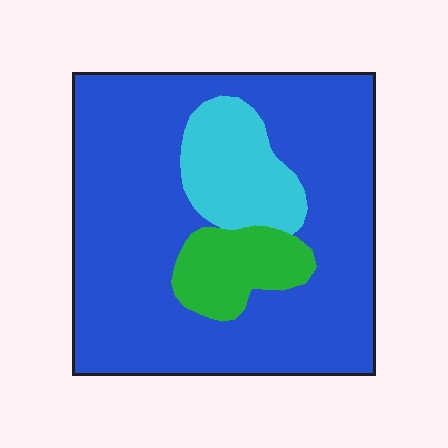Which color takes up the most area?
Blue, at roughly 75%.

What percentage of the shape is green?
Green takes up about one tenth (1/10) of the shape.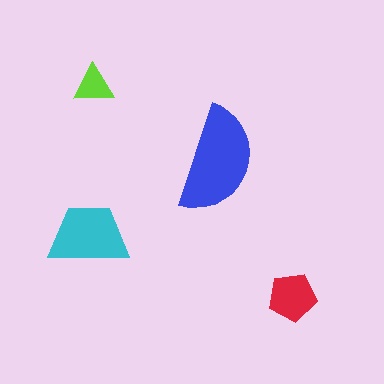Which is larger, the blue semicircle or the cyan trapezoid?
The blue semicircle.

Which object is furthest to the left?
The cyan trapezoid is leftmost.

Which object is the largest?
The blue semicircle.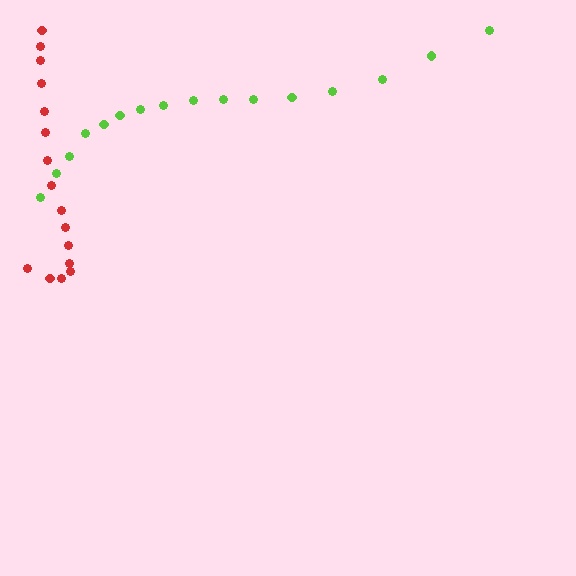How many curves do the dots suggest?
There are 2 distinct paths.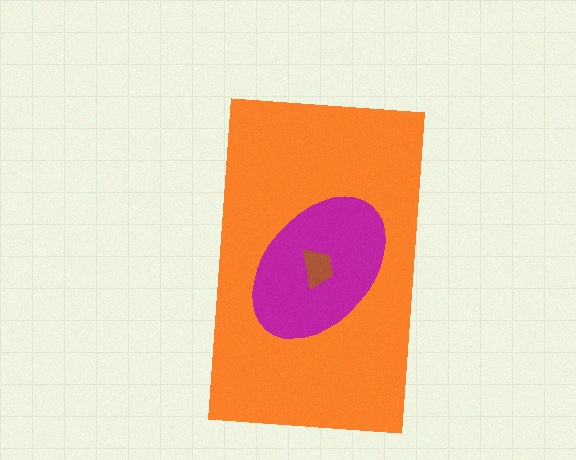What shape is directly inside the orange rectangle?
The magenta ellipse.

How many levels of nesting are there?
3.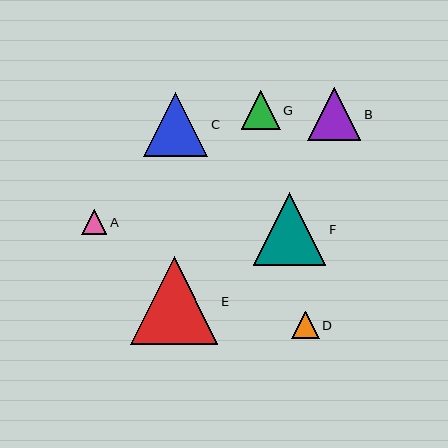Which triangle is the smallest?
Triangle A is the smallest with a size of approximately 25 pixels.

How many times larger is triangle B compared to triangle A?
Triangle B is approximately 2.1 times the size of triangle A.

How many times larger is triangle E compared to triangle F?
Triangle E is approximately 1.2 times the size of triangle F.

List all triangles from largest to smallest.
From largest to smallest: E, F, C, B, G, D, A.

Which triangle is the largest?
Triangle E is the largest with a size of approximately 87 pixels.